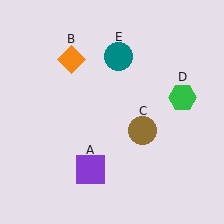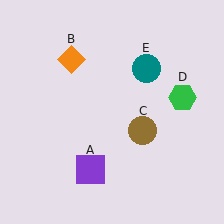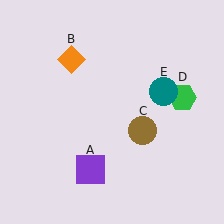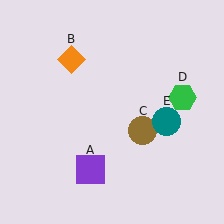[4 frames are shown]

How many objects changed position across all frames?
1 object changed position: teal circle (object E).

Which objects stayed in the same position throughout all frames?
Purple square (object A) and orange diamond (object B) and brown circle (object C) and green hexagon (object D) remained stationary.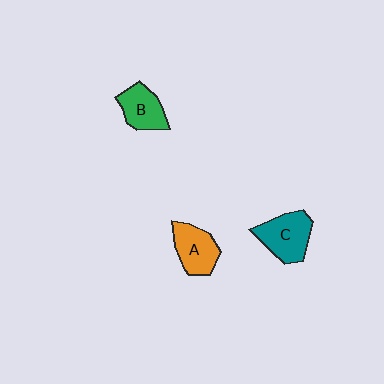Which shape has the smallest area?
Shape B (green).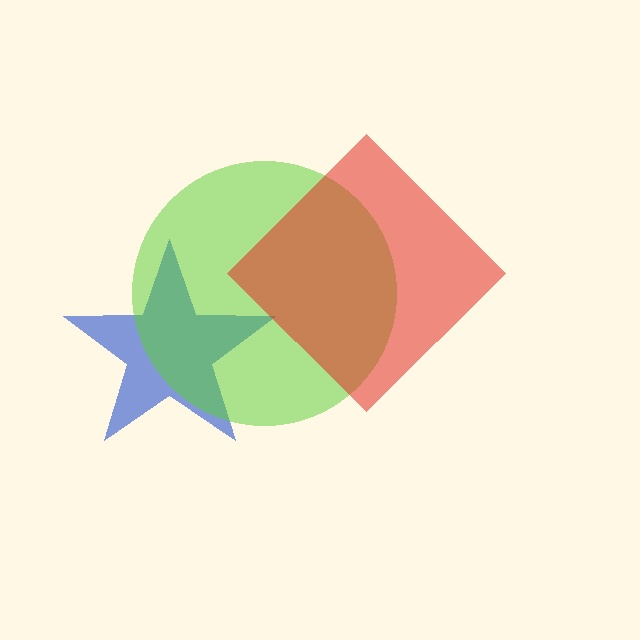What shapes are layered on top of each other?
The layered shapes are: a blue star, a lime circle, a red diamond.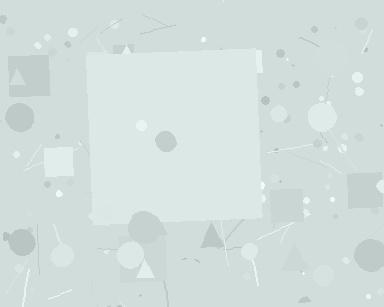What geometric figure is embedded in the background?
A square is embedded in the background.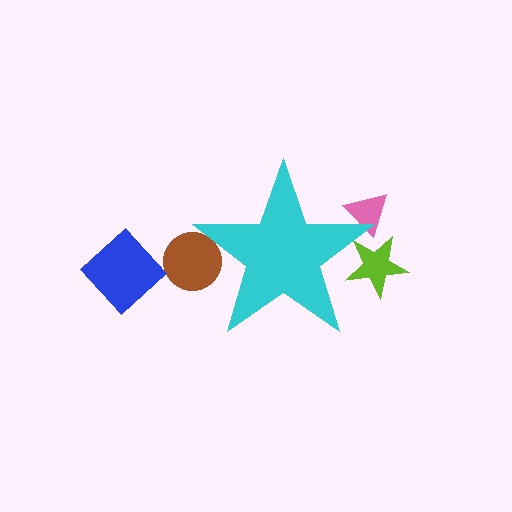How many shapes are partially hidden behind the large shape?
3 shapes are partially hidden.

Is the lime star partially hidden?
Yes, the lime star is partially hidden behind the cyan star.